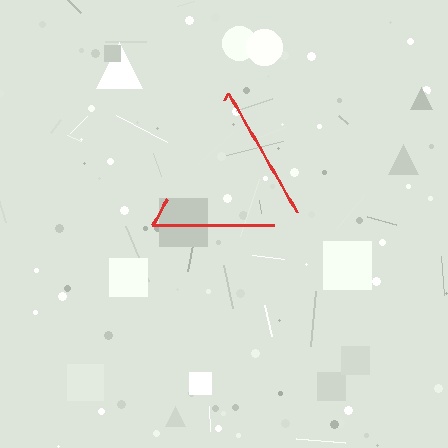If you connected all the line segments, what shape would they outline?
They would outline a triangle.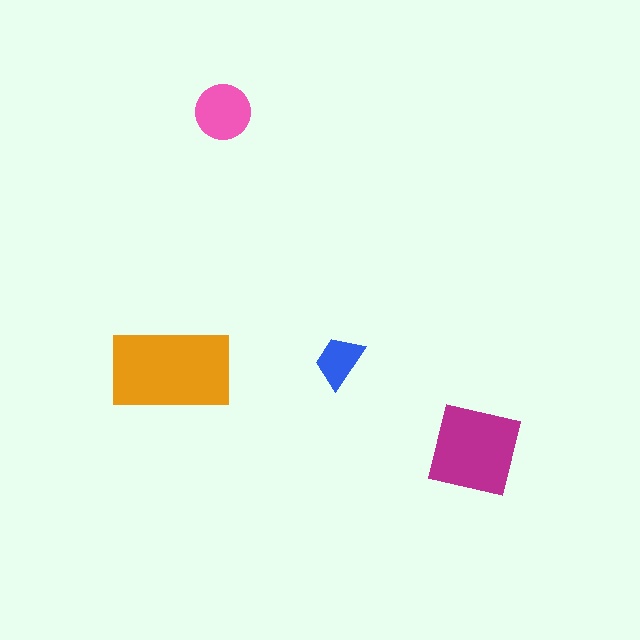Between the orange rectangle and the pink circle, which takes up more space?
The orange rectangle.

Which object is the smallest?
The blue trapezoid.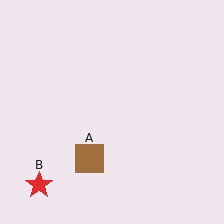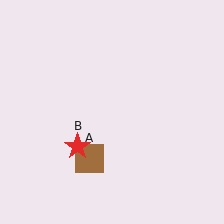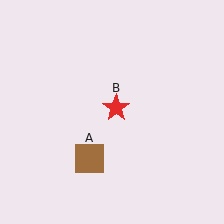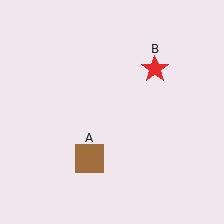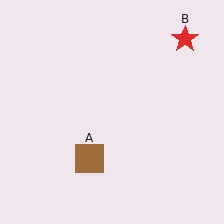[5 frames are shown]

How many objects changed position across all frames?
1 object changed position: red star (object B).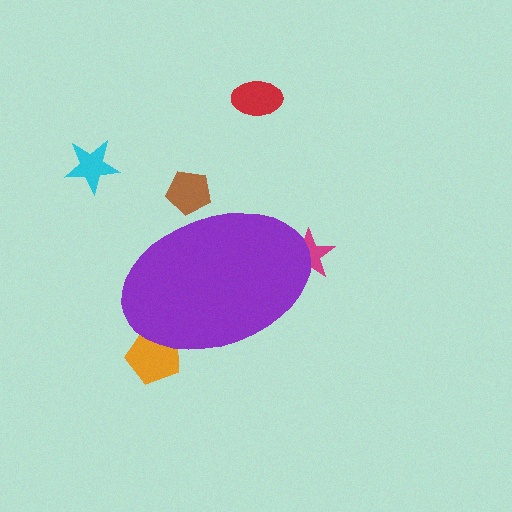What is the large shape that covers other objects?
A purple ellipse.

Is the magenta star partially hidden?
Yes, the magenta star is partially hidden behind the purple ellipse.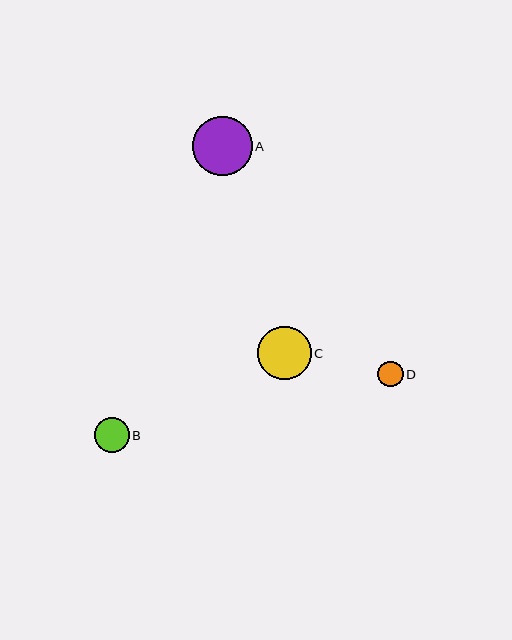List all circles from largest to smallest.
From largest to smallest: A, C, B, D.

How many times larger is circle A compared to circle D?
Circle A is approximately 2.3 times the size of circle D.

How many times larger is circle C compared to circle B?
Circle C is approximately 1.5 times the size of circle B.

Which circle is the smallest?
Circle D is the smallest with a size of approximately 25 pixels.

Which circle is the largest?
Circle A is the largest with a size of approximately 59 pixels.